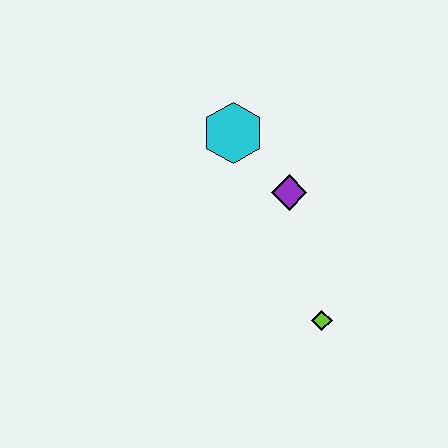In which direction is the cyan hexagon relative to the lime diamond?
The cyan hexagon is above the lime diamond.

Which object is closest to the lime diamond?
The purple diamond is closest to the lime diamond.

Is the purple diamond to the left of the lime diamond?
Yes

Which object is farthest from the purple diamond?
The lime diamond is farthest from the purple diamond.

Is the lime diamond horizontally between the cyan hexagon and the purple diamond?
No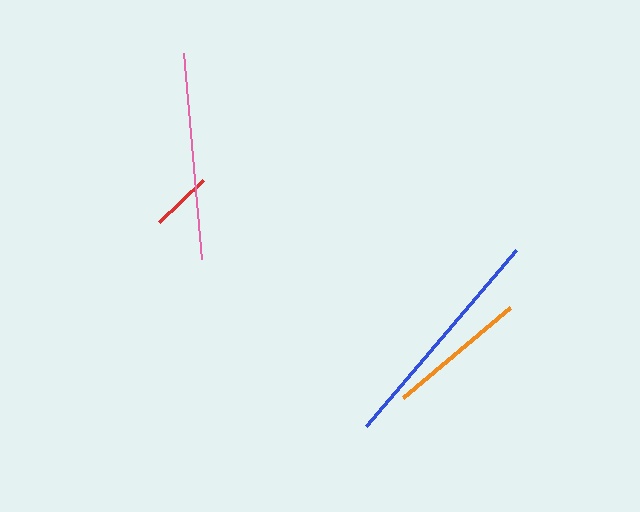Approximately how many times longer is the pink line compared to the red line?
The pink line is approximately 3.4 times the length of the red line.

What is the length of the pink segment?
The pink segment is approximately 206 pixels long.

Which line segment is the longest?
The blue line is the longest at approximately 232 pixels.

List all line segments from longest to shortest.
From longest to shortest: blue, pink, orange, red.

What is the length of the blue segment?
The blue segment is approximately 232 pixels long.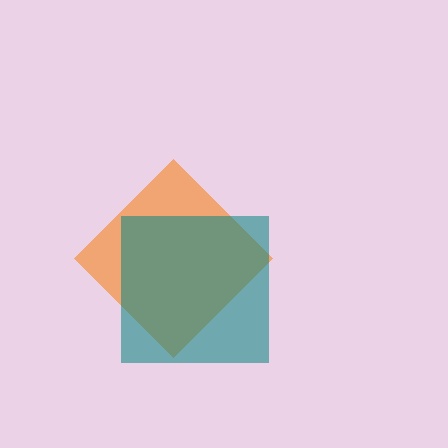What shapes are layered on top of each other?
The layered shapes are: an orange diamond, a teal square.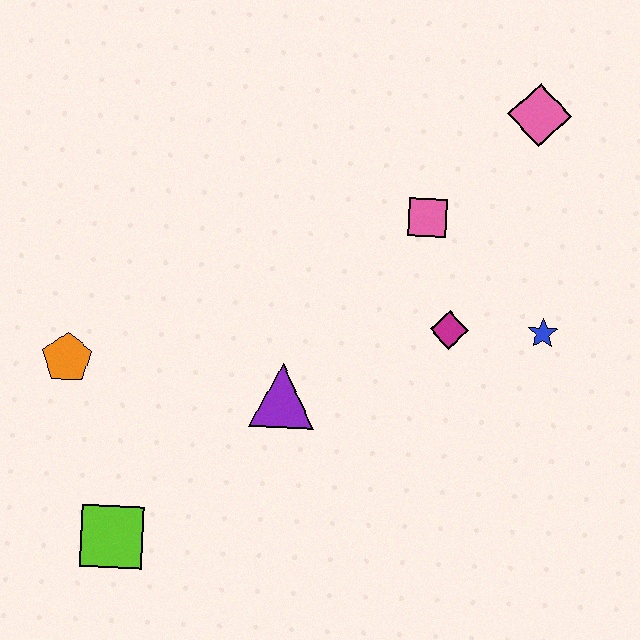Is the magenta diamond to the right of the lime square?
Yes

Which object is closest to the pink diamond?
The pink square is closest to the pink diamond.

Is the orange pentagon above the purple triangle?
Yes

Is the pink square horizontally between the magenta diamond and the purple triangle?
Yes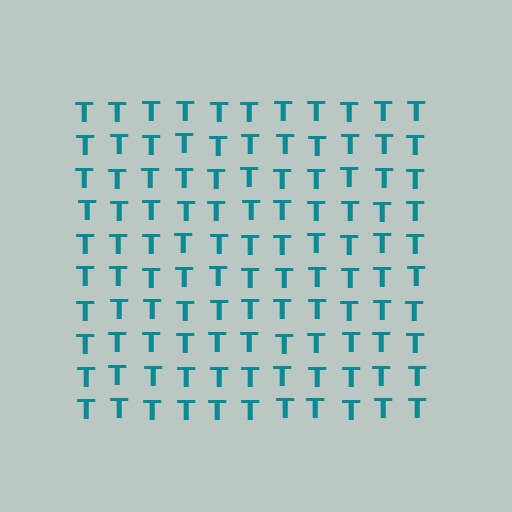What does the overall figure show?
The overall figure shows a square.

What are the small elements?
The small elements are letter T's.